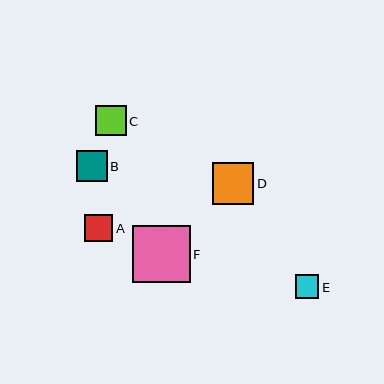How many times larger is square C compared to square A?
Square C is approximately 1.1 times the size of square A.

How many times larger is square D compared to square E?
Square D is approximately 1.8 times the size of square E.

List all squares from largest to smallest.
From largest to smallest: F, D, C, B, A, E.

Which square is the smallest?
Square E is the smallest with a size of approximately 23 pixels.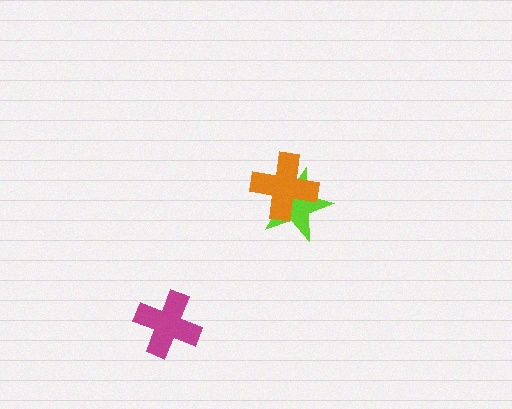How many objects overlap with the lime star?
1 object overlaps with the lime star.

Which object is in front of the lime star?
The orange cross is in front of the lime star.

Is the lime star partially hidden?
Yes, it is partially covered by another shape.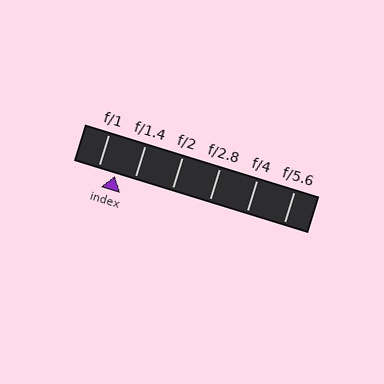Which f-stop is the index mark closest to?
The index mark is closest to f/1.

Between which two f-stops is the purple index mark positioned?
The index mark is between f/1 and f/1.4.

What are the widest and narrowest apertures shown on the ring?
The widest aperture shown is f/1 and the narrowest is f/5.6.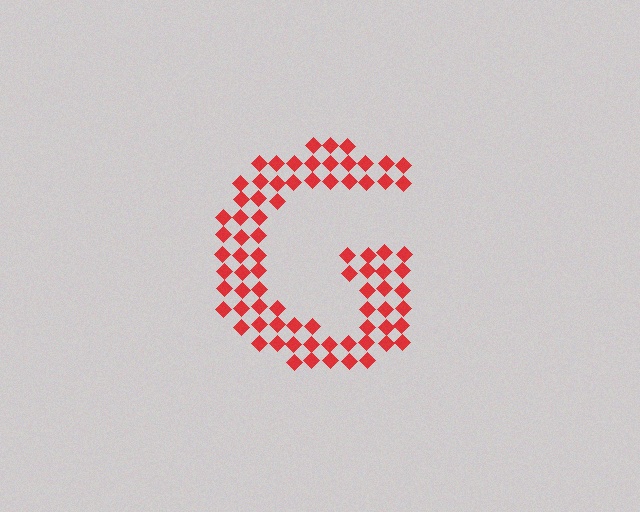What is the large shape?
The large shape is the letter G.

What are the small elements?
The small elements are diamonds.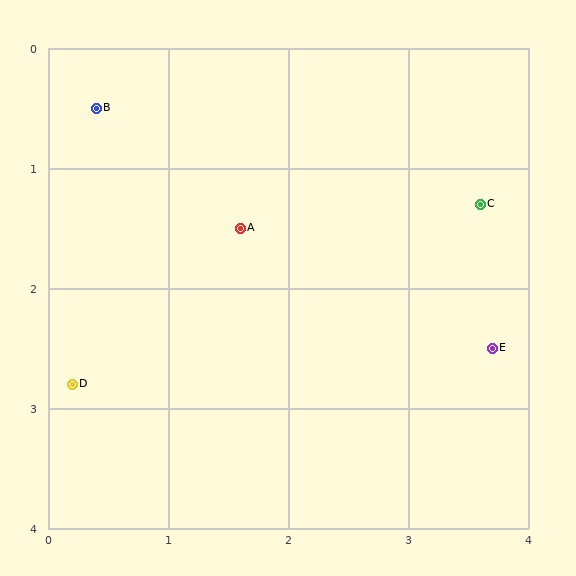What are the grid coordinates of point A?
Point A is at approximately (1.6, 1.5).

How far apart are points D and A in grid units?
Points D and A are about 1.9 grid units apart.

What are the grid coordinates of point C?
Point C is at approximately (3.6, 1.3).